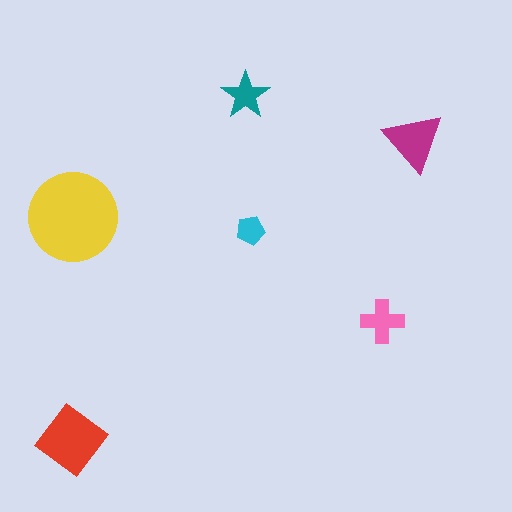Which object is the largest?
The yellow circle.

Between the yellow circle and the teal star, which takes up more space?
The yellow circle.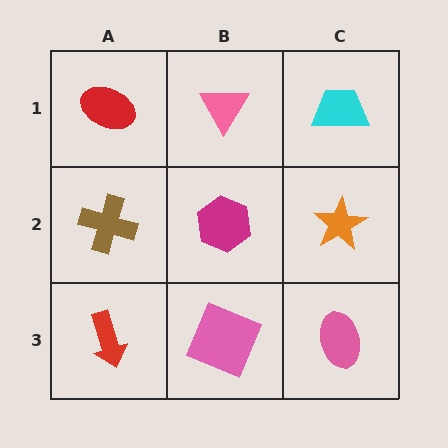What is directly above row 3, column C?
An orange star.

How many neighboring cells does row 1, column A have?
2.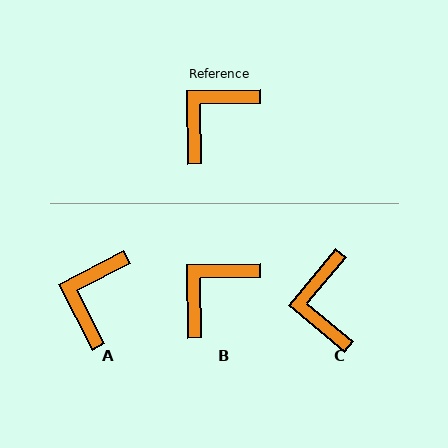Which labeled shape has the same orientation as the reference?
B.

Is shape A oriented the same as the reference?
No, it is off by about 26 degrees.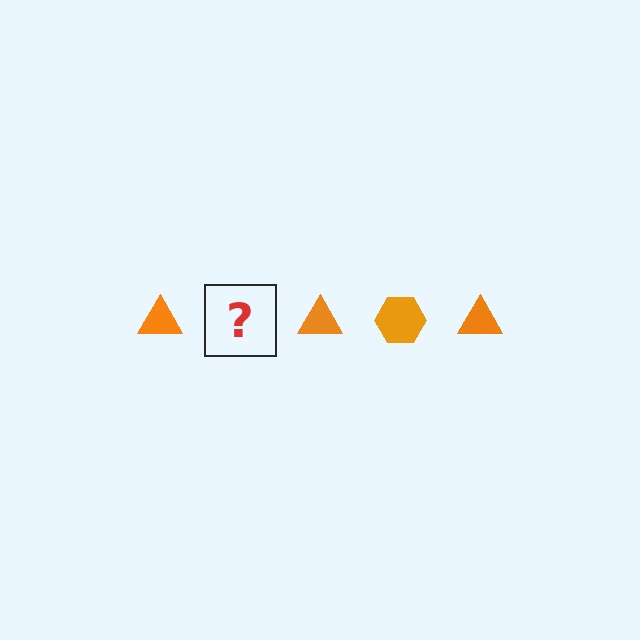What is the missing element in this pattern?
The missing element is an orange hexagon.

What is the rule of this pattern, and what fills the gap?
The rule is that the pattern cycles through triangle, hexagon shapes in orange. The gap should be filled with an orange hexagon.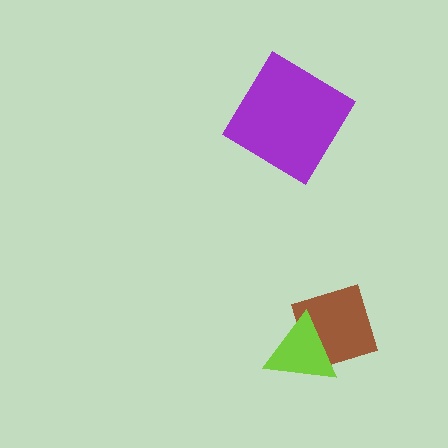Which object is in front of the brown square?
The lime triangle is in front of the brown square.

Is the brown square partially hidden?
Yes, it is partially covered by another shape.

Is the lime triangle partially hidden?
No, no other shape covers it.